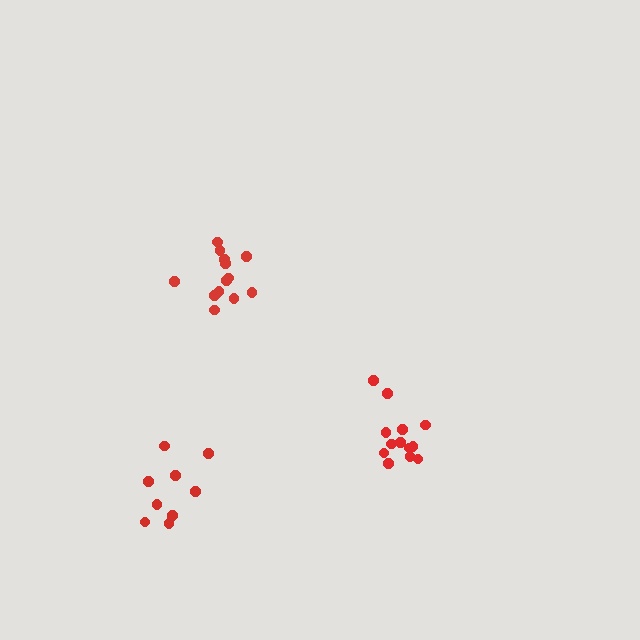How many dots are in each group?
Group 1: 13 dots, Group 2: 9 dots, Group 3: 13 dots (35 total).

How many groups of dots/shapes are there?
There are 3 groups.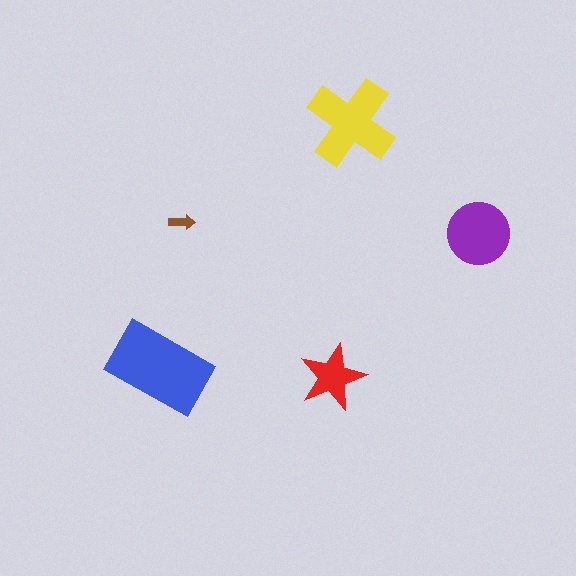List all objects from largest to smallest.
The blue rectangle, the yellow cross, the purple circle, the red star, the brown arrow.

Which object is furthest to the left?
The blue rectangle is leftmost.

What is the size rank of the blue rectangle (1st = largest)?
1st.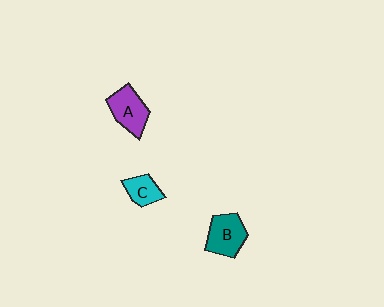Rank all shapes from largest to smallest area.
From largest to smallest: B (teal), A (purple), C (cyan).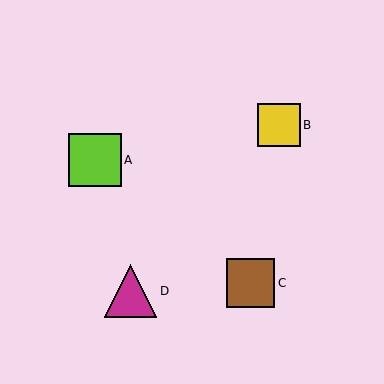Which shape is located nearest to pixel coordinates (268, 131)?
The yellow square (labeled B) at (279, 125) is nearest to that location.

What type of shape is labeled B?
Shape B is a yellow square.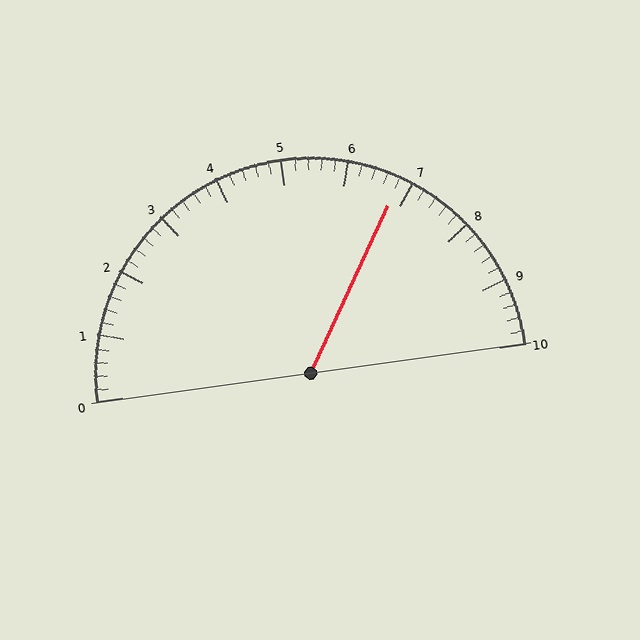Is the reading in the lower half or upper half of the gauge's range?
The reading is in the upper half of the range (0 to 10).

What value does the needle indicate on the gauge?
The needle indicates approximately 6.8.